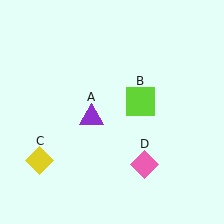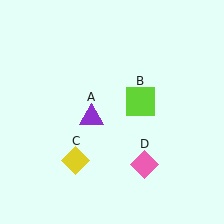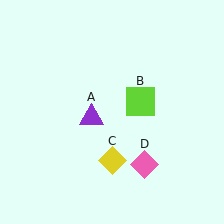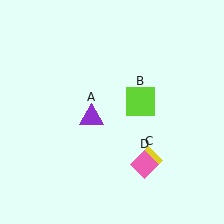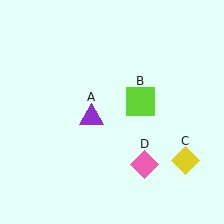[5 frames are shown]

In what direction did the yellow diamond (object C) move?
The yellow diamond (object C) moved right.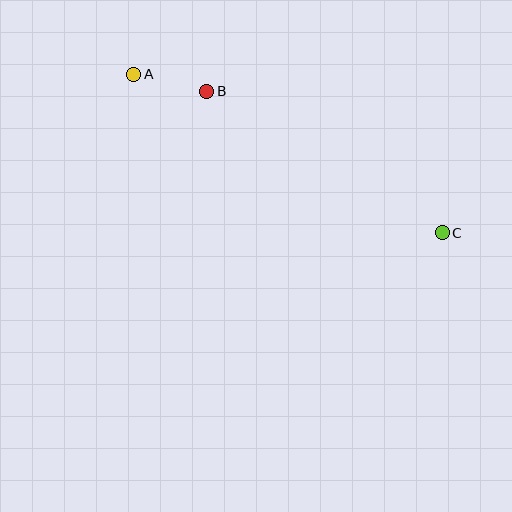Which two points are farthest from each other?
Points A and C are farthest from each other.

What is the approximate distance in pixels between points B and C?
The distance between B and C is approximately 275 pixels.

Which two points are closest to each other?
Points A and B are closest to each other.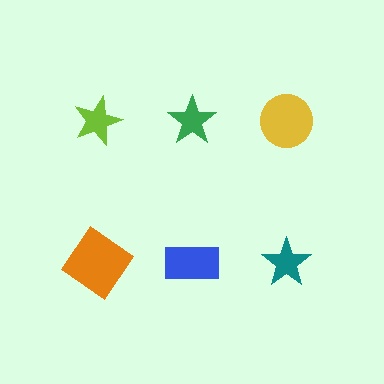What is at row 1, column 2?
A green star.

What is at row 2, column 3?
A teal star.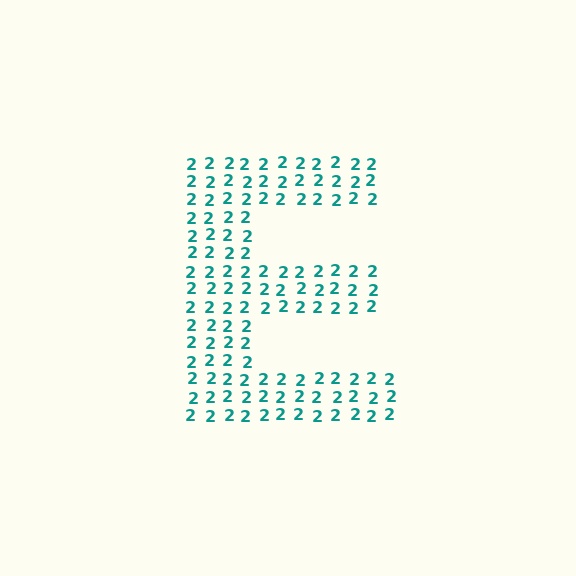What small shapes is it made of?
It is made of small digit 2's.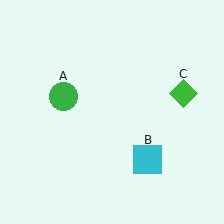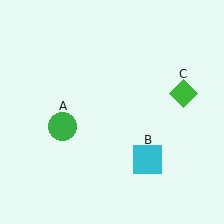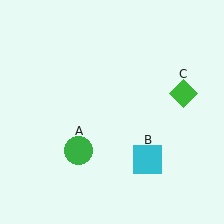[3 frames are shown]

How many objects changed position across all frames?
1 object changed position: green circle (object A).